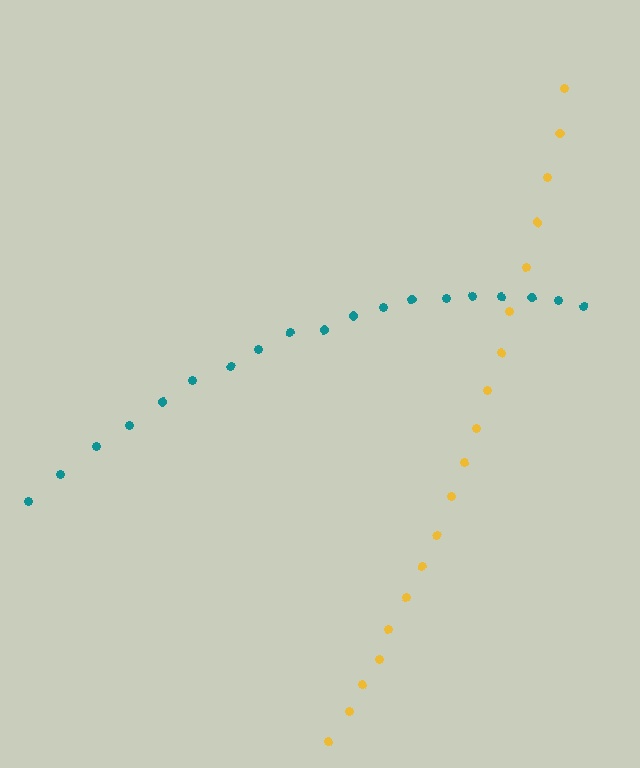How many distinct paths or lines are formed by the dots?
There are 2 distinct paths.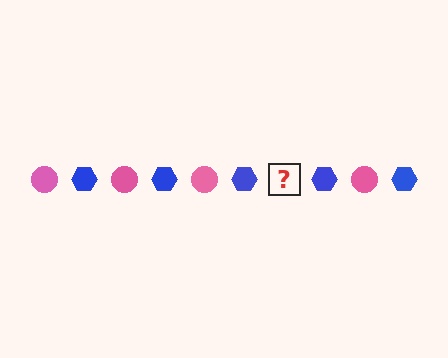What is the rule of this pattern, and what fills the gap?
The rule is that the pattern alternates between pink circle and blue hexagon. The gap should be filled with a pink circle.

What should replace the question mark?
The question mark should be replaced with a pink circle.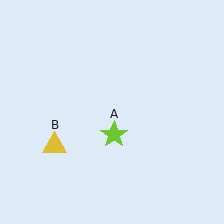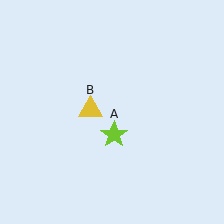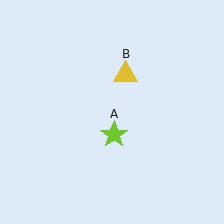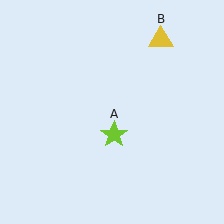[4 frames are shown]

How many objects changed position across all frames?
1 object changed position: yellow triangle (object B).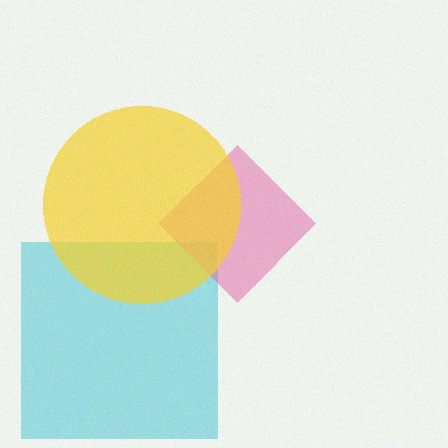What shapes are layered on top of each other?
The layered shapes are: a cyan square, a pink diamond, a yellow circle.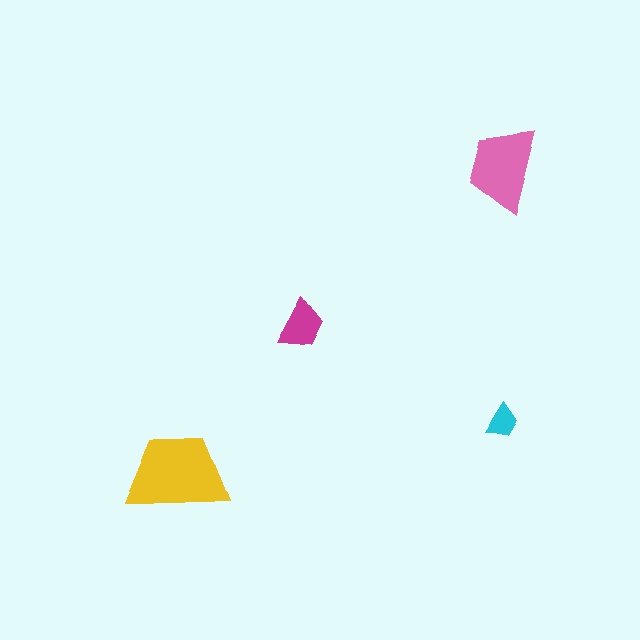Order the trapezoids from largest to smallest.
the yellow one, the pink one, the magenta one, the cyan one.